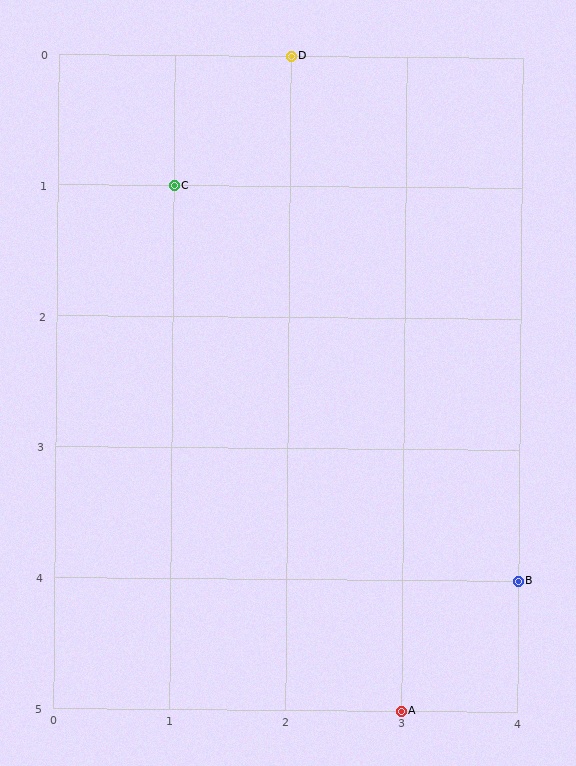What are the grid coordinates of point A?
Point A is at grid coordinates (3, 5).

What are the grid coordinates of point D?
Point D is at grid coordinates (2, 0).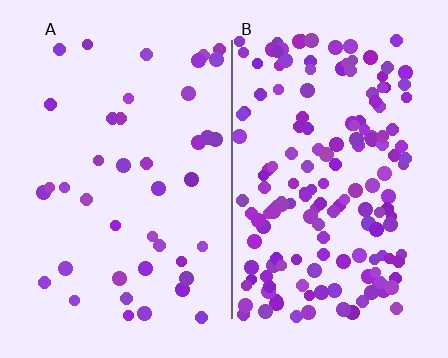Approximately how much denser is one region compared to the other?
Approximately 3.9× — region B over region A.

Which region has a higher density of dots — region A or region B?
B (the right).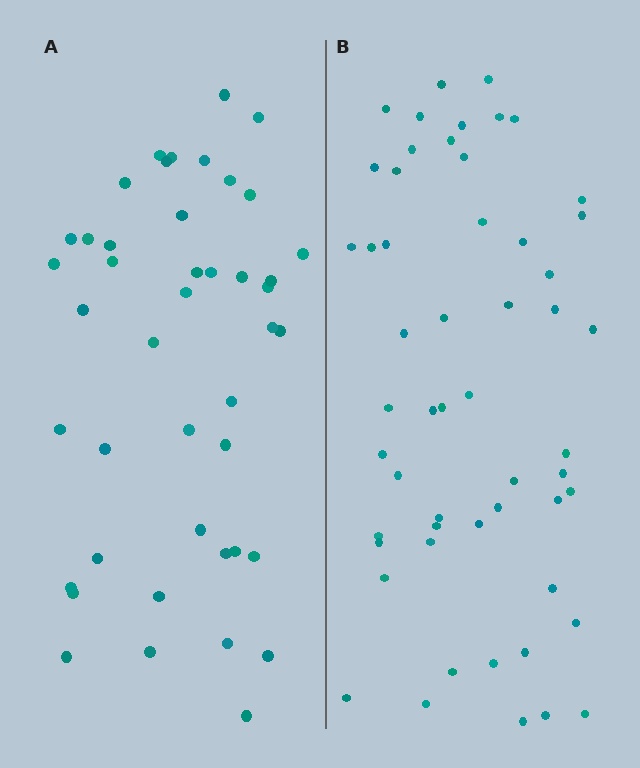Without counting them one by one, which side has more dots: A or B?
Region B (the right region) has more dots.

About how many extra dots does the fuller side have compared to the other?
Region B has roughly 10 or so more dots than region A.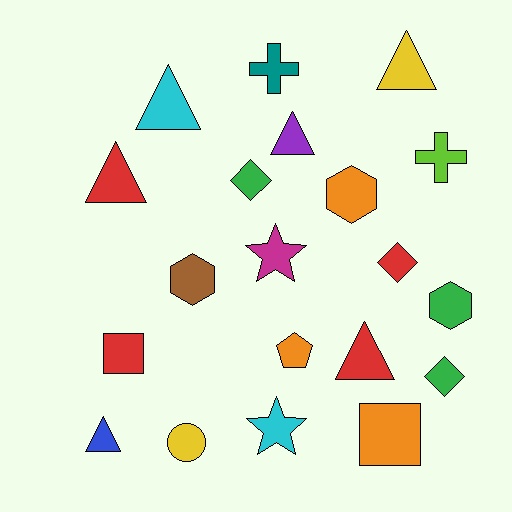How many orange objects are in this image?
There are 3 orange objects.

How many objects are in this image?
There are 20 objects.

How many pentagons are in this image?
There is 1 pentagon.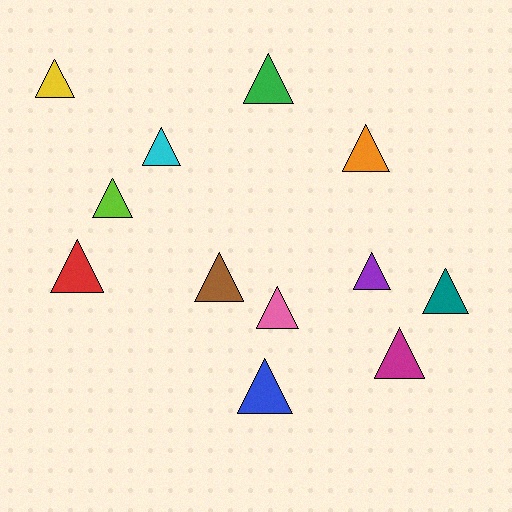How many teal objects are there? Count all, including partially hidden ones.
There is 1 teal object.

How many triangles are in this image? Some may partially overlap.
There are 12 triangles.